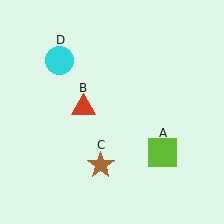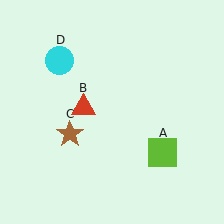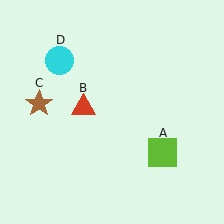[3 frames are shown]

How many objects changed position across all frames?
1 object changed position: brown star (object C).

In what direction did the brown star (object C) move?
The brown star (object C) moved up and to the left.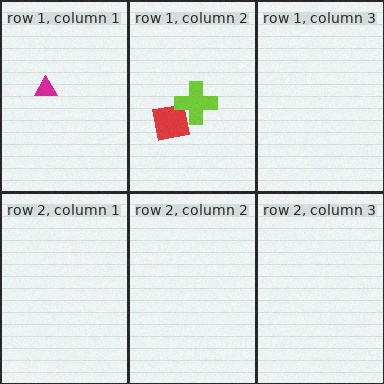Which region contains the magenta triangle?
The row 1, column 1 region.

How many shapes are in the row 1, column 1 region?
1.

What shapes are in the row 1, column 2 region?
The red square, the lime cross.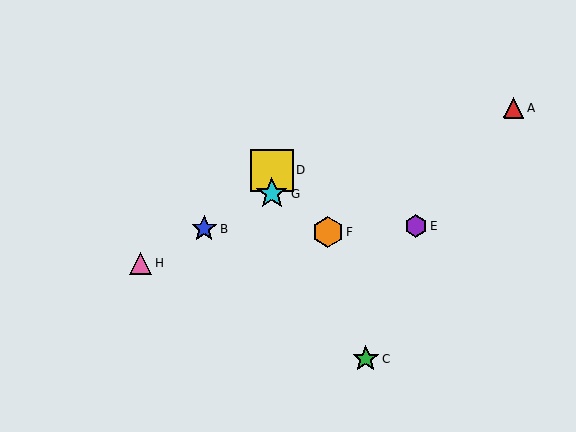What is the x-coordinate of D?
Object D is at x≈272.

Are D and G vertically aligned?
Yes, both are at x≈272.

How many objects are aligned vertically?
2 objects (D, G) are aligned vertically.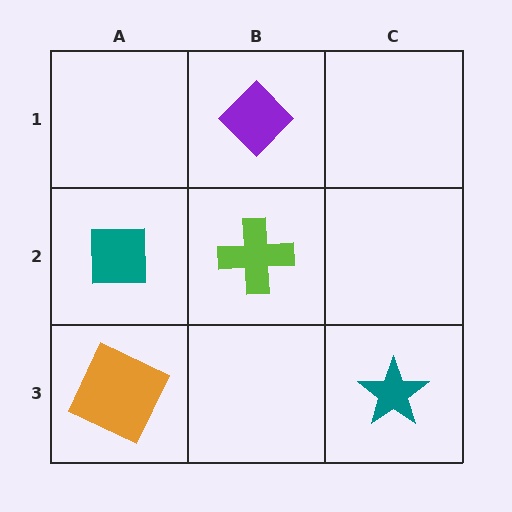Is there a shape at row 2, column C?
No, that cell is empty.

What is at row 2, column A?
A teal square.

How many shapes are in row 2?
2 shapes.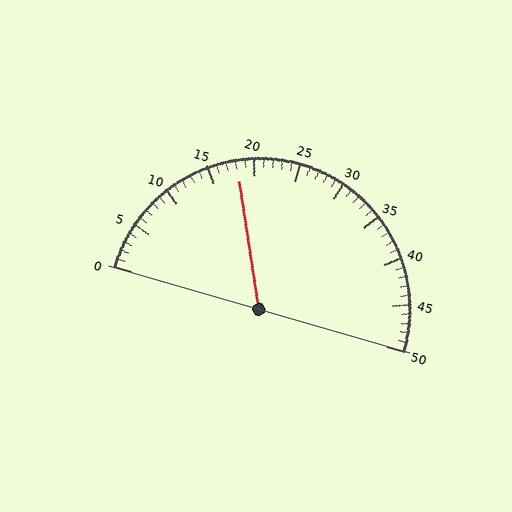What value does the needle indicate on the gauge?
The needle indicates approximately 18.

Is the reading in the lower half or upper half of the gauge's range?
The reading is in the lower half of the range (0 to 50).